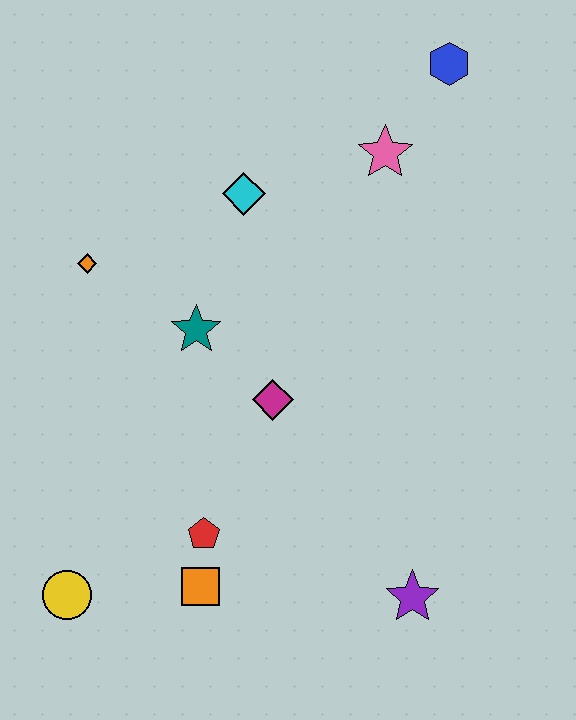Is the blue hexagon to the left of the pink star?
No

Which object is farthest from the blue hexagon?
The yellow circle is farthest from the blue hexagon.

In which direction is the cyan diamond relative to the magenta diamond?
The cyan diamond is above the magenta diamond.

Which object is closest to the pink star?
The blue hexagon is closest to the pink star.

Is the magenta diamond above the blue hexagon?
No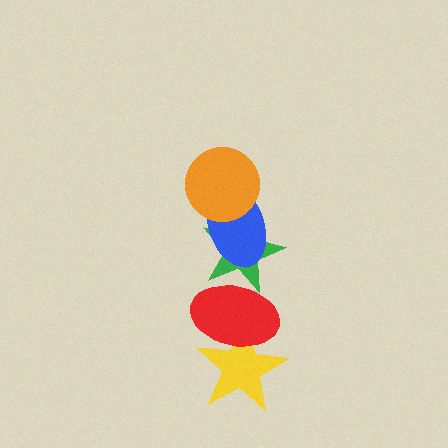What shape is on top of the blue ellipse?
The orange circle is on top of the blue ellipse.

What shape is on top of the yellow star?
The red ellipse is on top of the yellow star.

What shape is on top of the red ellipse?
The green star is on top of the red ellipse.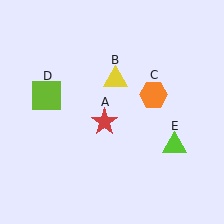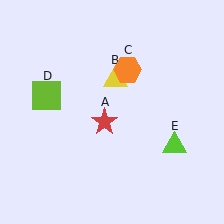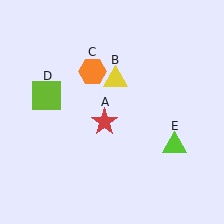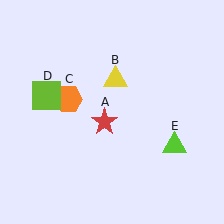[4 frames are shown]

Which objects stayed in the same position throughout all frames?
Red star (object A) and yellow triangle (object B) and lime square (object D) and lime triangle (object E) remained stationary.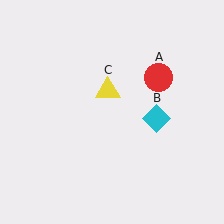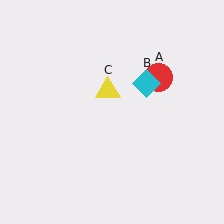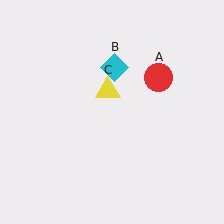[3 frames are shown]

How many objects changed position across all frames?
1 object changed position: cyan diamond (object B).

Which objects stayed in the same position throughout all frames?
Red circle (object A) and yellow triangle (object C) remained stationary.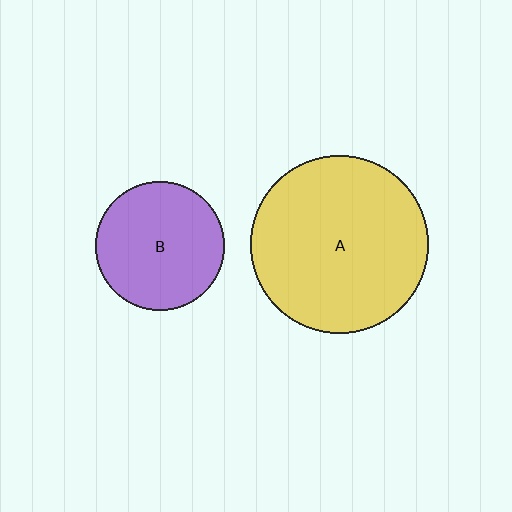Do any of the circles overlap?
No, none of the circles overlap.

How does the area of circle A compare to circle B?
Approximately 1.9 times.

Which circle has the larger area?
Circle A (yellow).